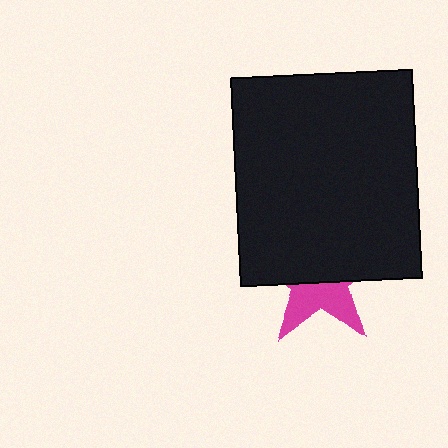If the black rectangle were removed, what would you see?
You would see the complete magenta star.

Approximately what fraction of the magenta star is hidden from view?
Roughly 59% of the magenta star is hidden behind the black rectangle.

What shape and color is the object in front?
The object in front is a black rectangle.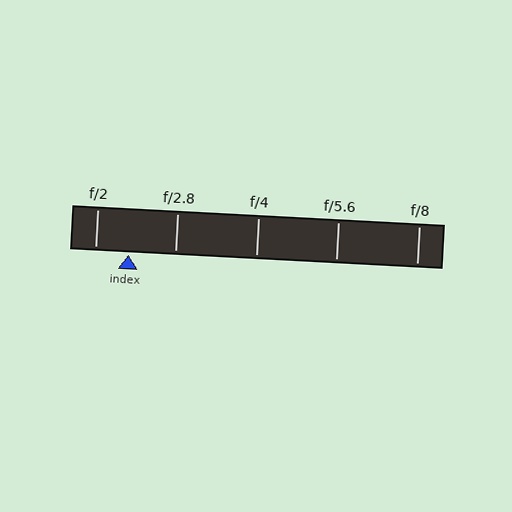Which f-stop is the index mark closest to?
The index mark is closest to f/2.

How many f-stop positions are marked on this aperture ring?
There are 5 f-stop positions marked.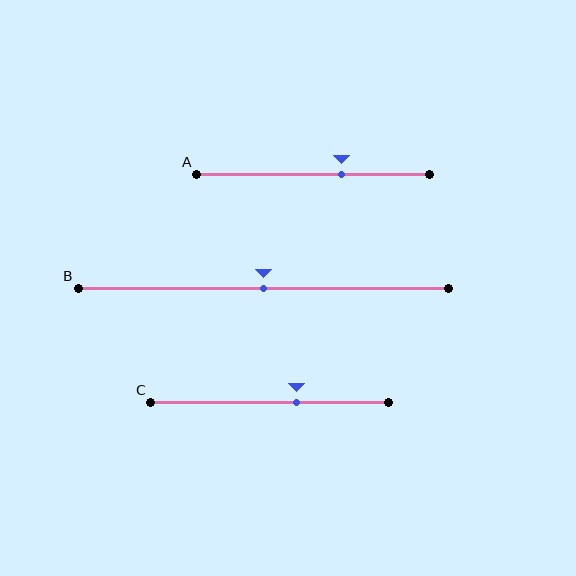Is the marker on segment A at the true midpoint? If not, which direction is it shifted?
No, the marker on segment A is shifted to the right by about 12% of the segment length.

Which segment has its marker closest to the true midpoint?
Segment B has its marker closest to the true midpoint.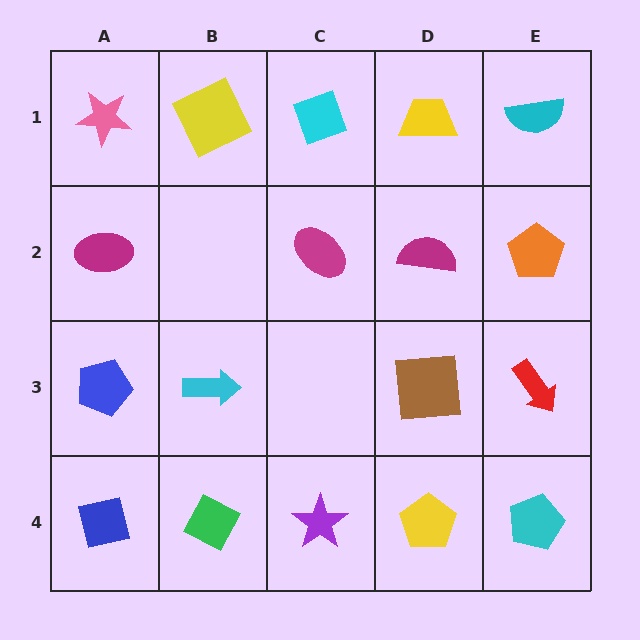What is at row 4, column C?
A purple star.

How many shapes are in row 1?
5 shapes.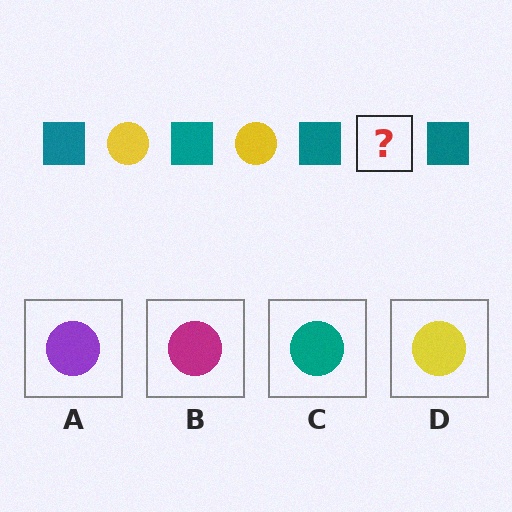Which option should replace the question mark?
Option D.